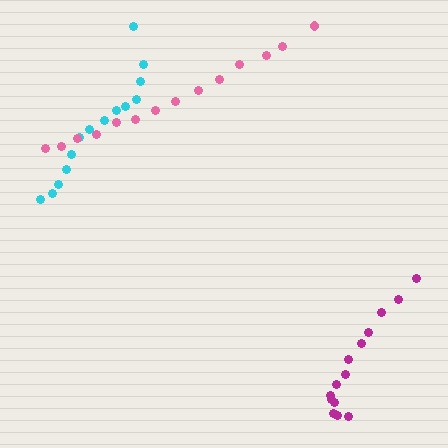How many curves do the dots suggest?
There are 3 distinct paths.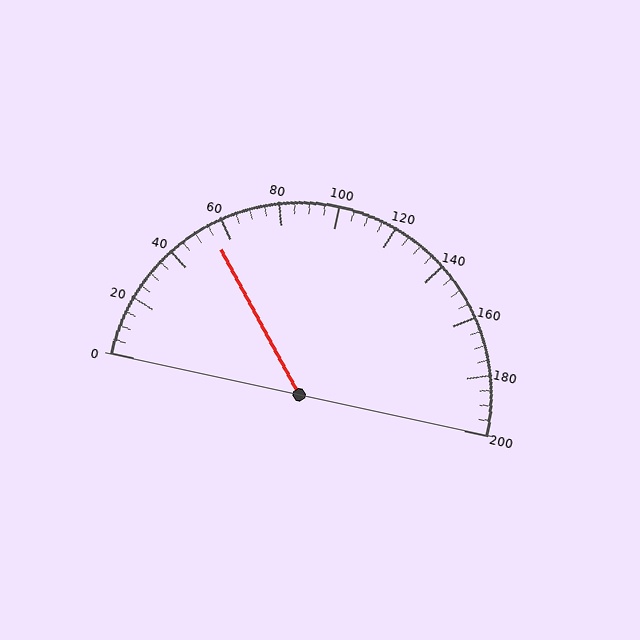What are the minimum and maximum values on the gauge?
The gauge ranges from 0 to 200.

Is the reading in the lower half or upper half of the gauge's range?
The reading is in the lower half of the range (0 to 200).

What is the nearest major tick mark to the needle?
The nearest major tick mark is 60.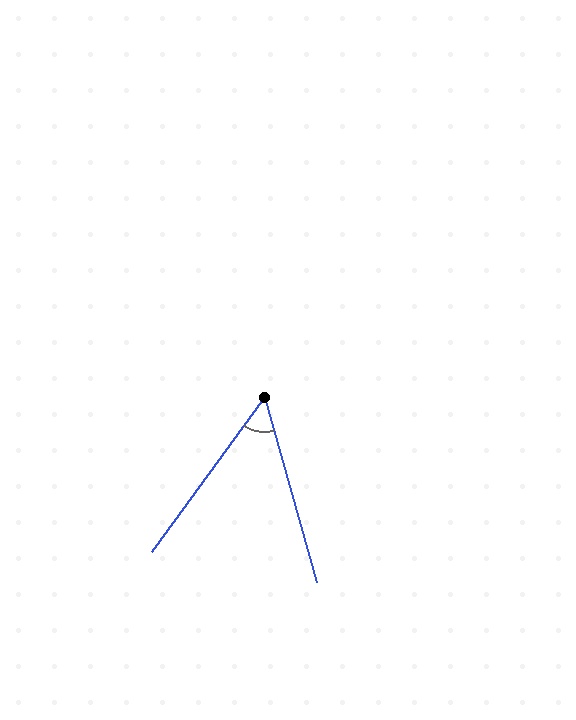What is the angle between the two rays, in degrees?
Approximately 52 degrees.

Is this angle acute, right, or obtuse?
It is acute.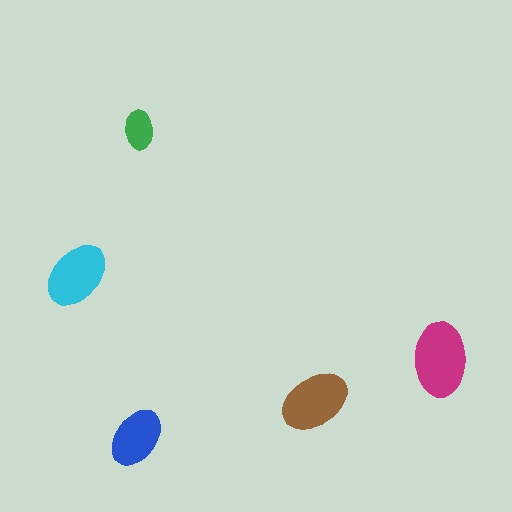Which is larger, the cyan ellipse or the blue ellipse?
The cyan one.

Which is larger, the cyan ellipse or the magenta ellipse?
The magenta one.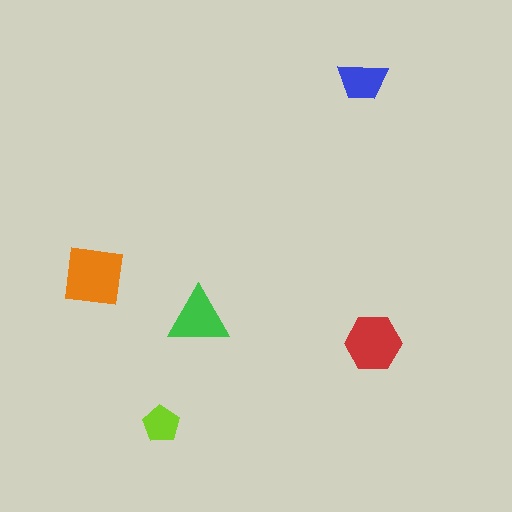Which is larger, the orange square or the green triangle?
The orange square.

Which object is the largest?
The orange square.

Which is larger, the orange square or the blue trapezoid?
The orange square.